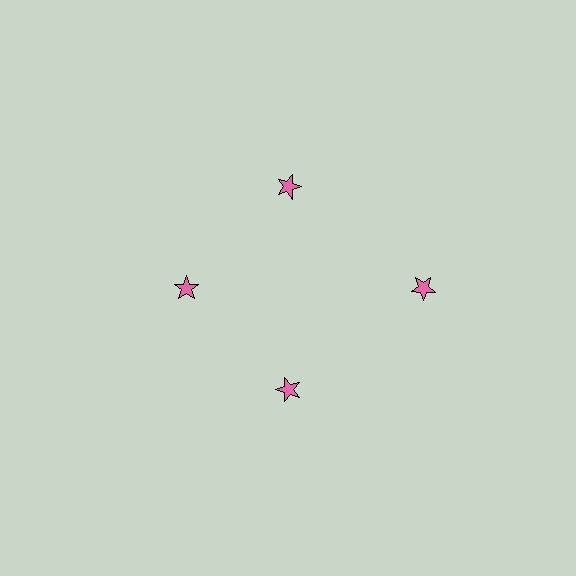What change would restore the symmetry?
The symmetry would be restored by moving it inward, back onto the ring so that all 4 stars sit at equal angles and equal distance from the center.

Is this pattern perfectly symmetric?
No. The 4 pink stars are arranged in a ring, but one element near the 3 o'clock position is pushed outward from the center, breaking the 4-fold rotational symmetry.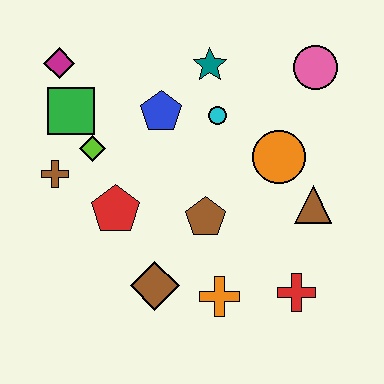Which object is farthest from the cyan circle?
The red cross is farthest from the cyan circle.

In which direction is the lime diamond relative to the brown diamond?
The lime diamond is above the brown diamond.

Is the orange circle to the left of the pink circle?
Yes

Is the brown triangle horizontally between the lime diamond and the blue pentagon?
No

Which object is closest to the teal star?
The cyan circle is closest to the teal star.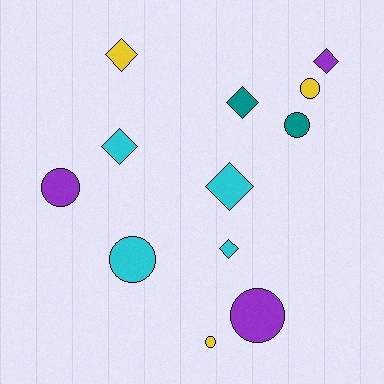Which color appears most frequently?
Cyan, with 4 objects.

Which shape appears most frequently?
Circle, with 6 objects.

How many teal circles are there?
There is 1 teal circle.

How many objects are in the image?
There are 12 objects.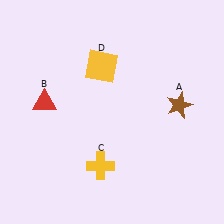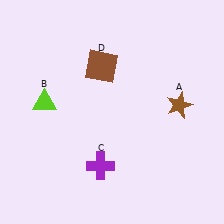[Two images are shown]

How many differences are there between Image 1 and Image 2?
There are 3 differences between the two images.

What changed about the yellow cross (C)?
In Image 1, C is yellow. In Image 2, it changed to purple.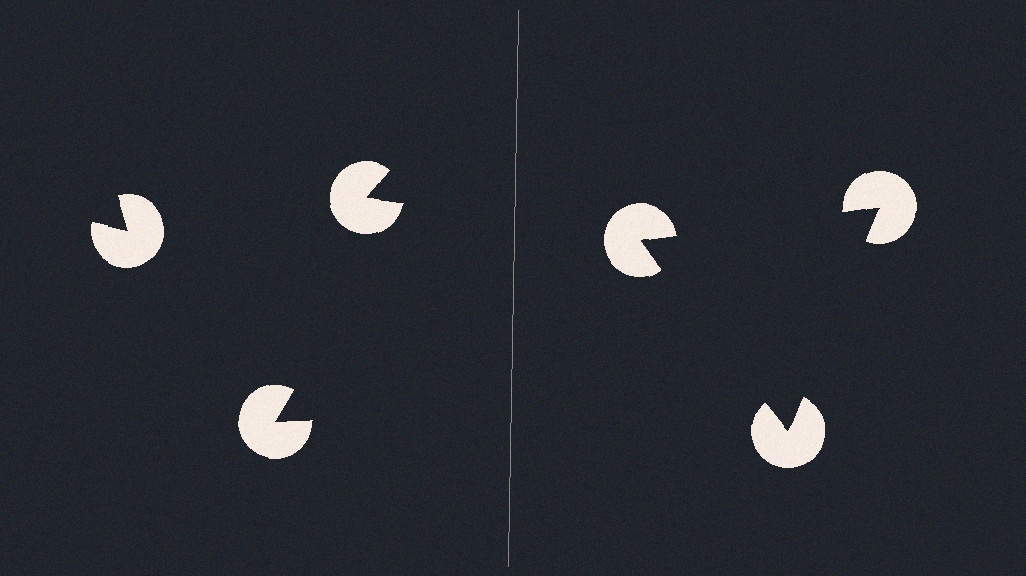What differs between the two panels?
The pac-man discs are positioned identically on both sides; only the wedge orientations differ. On the right they align to a triangle; on the left they are misaligned.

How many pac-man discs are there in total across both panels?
6 — 3 on each side.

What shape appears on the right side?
An illusory triangle.